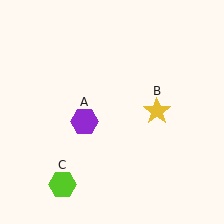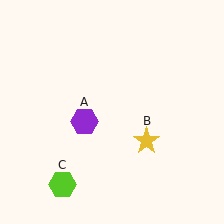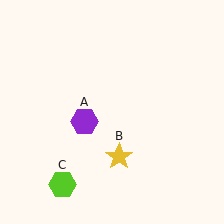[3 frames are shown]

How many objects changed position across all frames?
1 object changed position: yellow star (object B).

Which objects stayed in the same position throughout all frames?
Purple hexagon (object A) and lime hexagon (object C) remained stationary.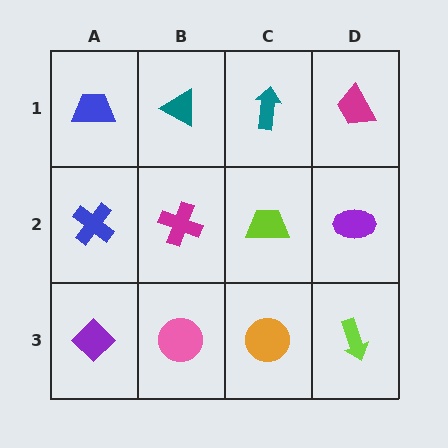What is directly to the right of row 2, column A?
A magenta cross.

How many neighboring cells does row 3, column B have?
3.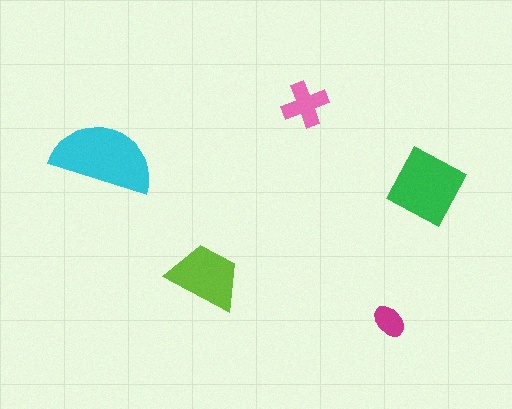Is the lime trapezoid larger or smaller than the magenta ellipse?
Larger.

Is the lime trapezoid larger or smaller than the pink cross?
Larger.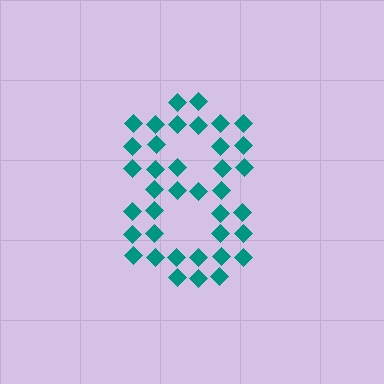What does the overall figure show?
The overall figure shows the digit 8.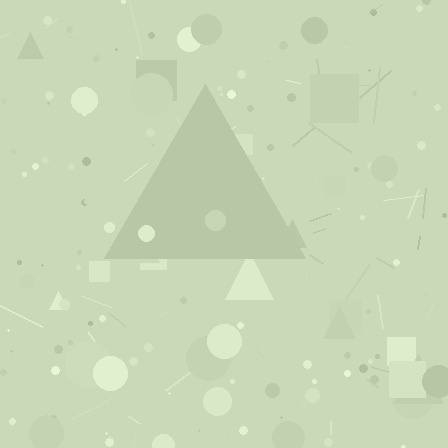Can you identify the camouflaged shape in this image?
The camouflaged shape is a triangle.